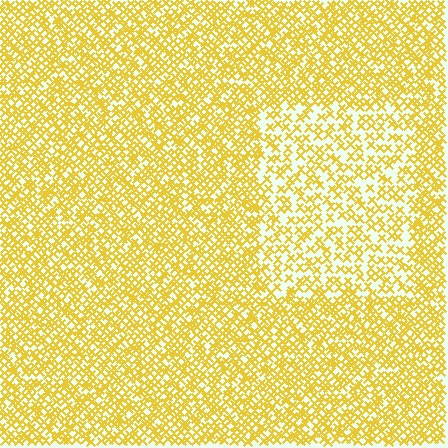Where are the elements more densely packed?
The elements are more densely packed outside the rectangle boundary.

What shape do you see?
I see a rectangle.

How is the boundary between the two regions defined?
The boundary is defined by a change in element density (approximately 1.9x ratio). All elements are the same color, size, and shape.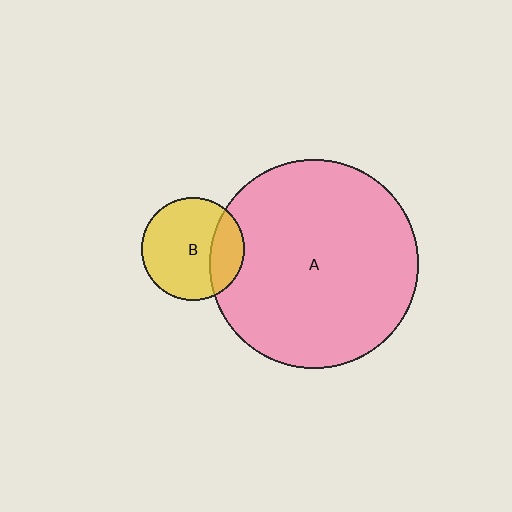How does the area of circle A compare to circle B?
Approximately 4.1 times.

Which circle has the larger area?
Circle A (pink).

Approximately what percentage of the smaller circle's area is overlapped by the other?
Approximately 25%.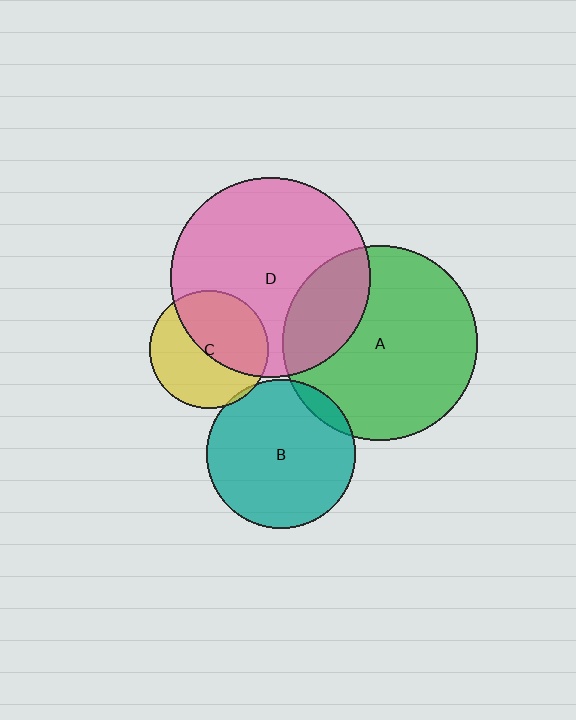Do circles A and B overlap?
Yes.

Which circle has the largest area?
Circle D (pink).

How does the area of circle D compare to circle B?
Approximately 1.8 times.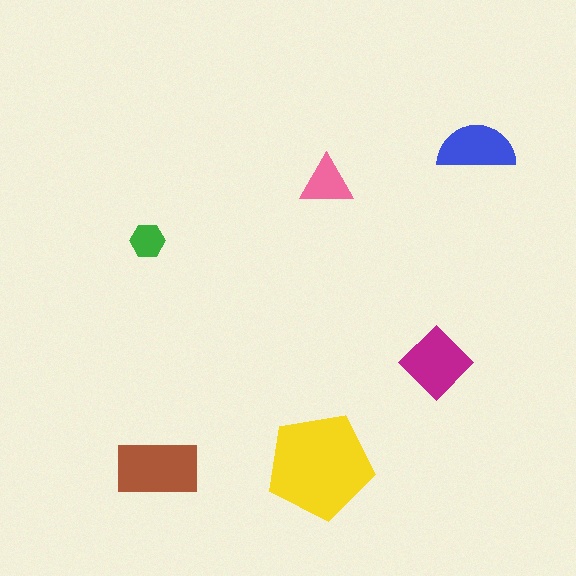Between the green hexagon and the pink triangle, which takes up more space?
The pink triangle.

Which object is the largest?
The yellow pentagon.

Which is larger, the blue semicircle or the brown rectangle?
The brown rectangle.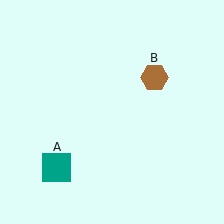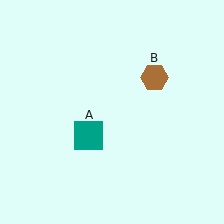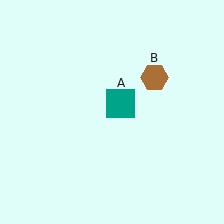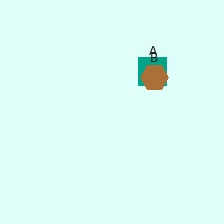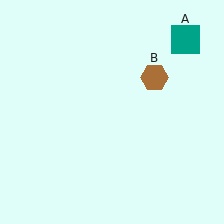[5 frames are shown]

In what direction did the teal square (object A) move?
The teal square (object A) moved up and to the right.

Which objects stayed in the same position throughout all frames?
Brown hexagon (object B) remained stationary.